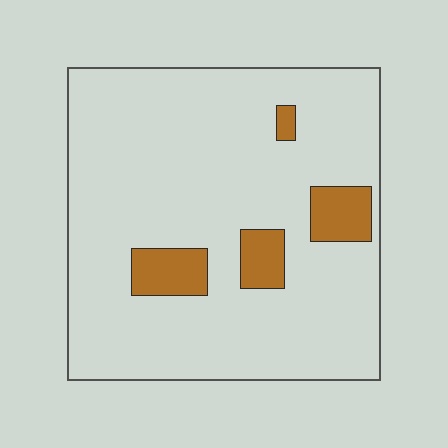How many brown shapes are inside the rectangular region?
4.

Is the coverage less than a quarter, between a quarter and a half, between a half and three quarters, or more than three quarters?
Less than a quarter.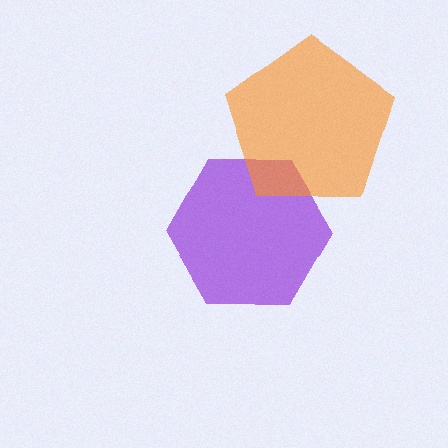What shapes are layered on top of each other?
The layered shapes are: a purple hexagon, an orange pentagon.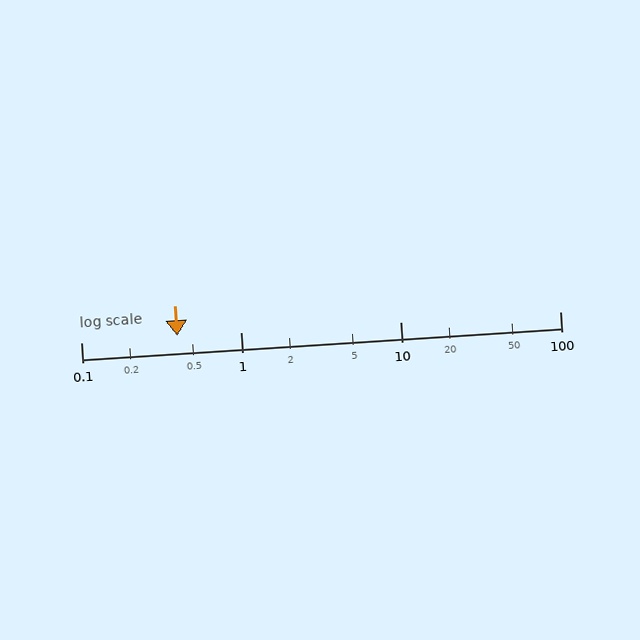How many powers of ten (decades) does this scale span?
The scale spans 3 decades, from 0.1 to 100.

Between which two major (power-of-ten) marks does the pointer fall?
The pointer is between 0.1 and 1.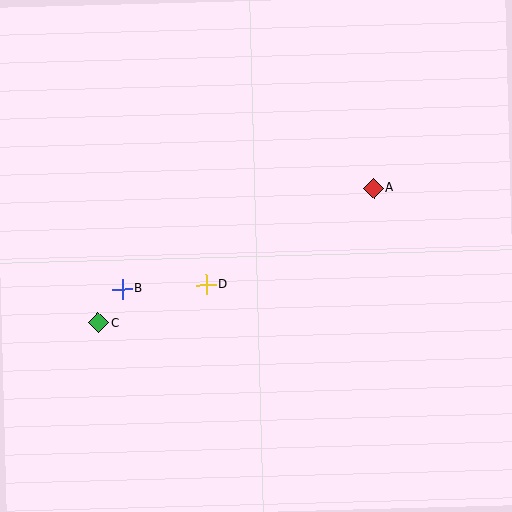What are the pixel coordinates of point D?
Point D is at (206, 285).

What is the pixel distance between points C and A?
The distance between C and A is 306 pixels.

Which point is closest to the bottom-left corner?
Point C is closest to the bottom-left corner.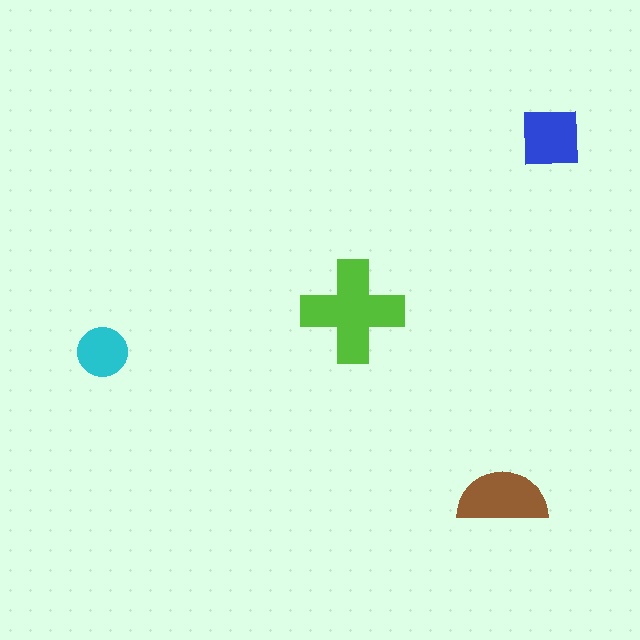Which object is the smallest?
The cyan circle.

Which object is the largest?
The lime cross.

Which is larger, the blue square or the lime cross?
The lime cross.